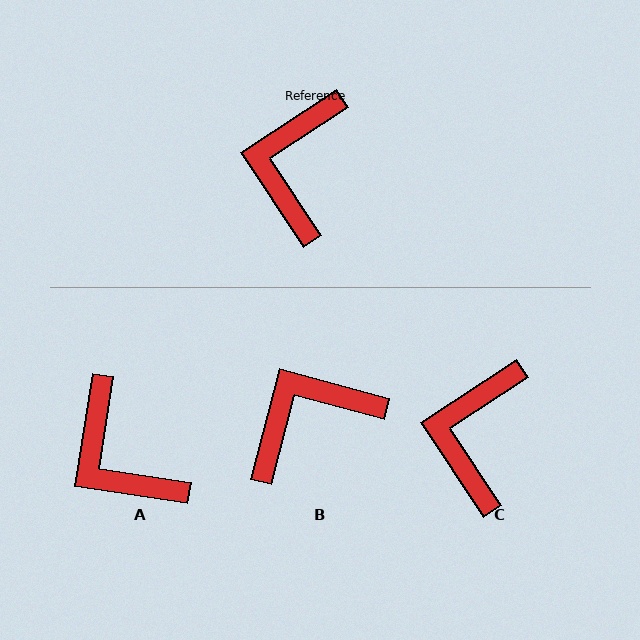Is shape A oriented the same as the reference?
No, it is off by about 48 degrees.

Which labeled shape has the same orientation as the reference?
C.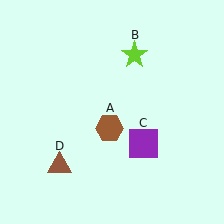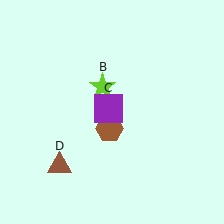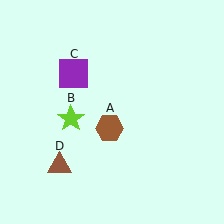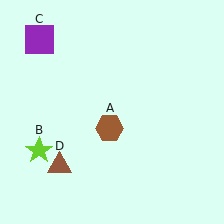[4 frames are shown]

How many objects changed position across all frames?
2 objects changed position: lime star (object B), purple square (object C).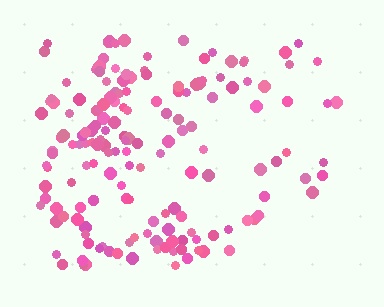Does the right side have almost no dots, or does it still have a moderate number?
Still a moderate number, just noticeably fewer than the left.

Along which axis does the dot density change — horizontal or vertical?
Horizontal.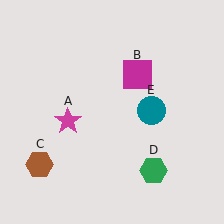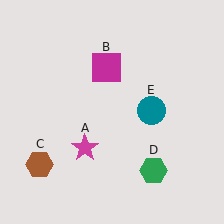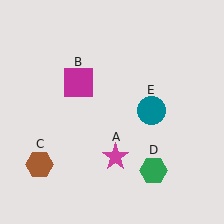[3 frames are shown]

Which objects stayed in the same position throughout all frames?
Brown hexagon (object C) and green hexagon (object D) and teal circle (object E) remained stationary.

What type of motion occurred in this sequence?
The magenta star (object A), magenta square (object B) rotated counterclockwise around the center of the scene.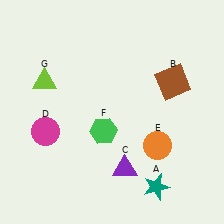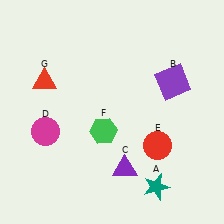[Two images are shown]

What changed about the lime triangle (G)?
In Image 1, G is lime. In Image 2, it changed to red.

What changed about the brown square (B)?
In Image 1, B is brown. In Image 2, it changed to purple.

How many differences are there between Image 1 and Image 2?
There are 3 differences between the two images.